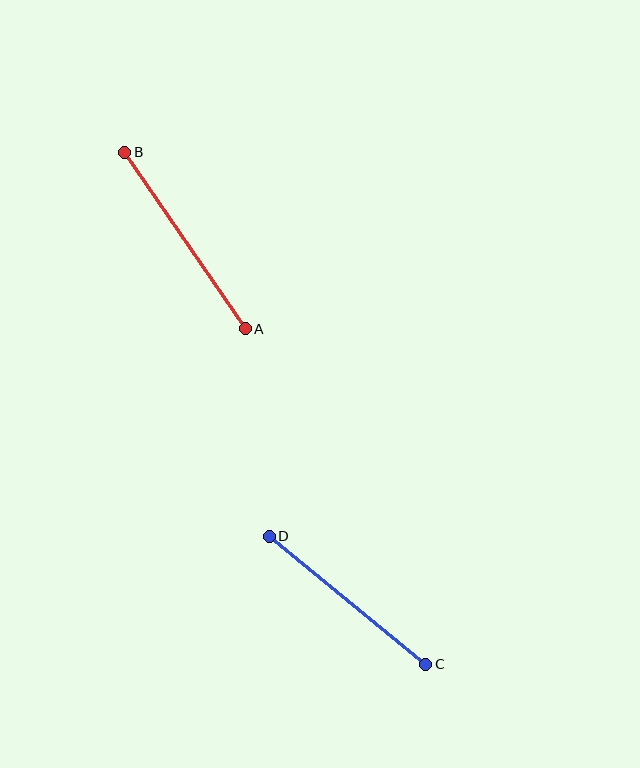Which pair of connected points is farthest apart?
Points A and B are farthest apart.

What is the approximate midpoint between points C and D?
The midpoint is at approximately (347, 600) pixels.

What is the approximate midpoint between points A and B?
The midpoint is at approximately (185, 241) pixels.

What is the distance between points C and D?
The distance is approximately 202 pixels.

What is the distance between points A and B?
The distance is approximately 213 pixels.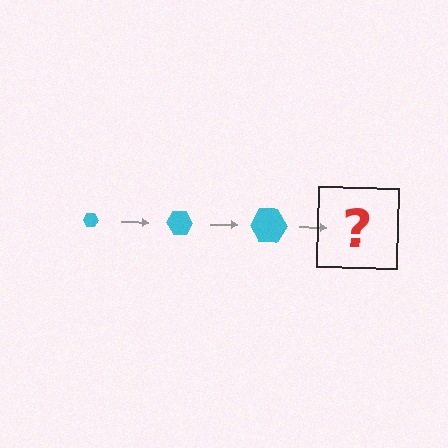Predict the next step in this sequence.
The next step is a cyan hexagon, larger than the previous one.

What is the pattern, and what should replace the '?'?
The pattern is that the hexagon gets progressively larger each step. The '?' should be a cyan hexagon, larger than the previous one.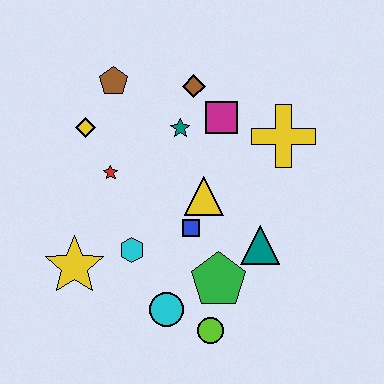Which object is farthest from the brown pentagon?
The lime circle is farthest from the brown pentagon.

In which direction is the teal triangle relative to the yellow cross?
The teal triangle is below the yellow cross.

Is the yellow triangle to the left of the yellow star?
No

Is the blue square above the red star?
No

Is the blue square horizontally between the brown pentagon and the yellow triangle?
Yes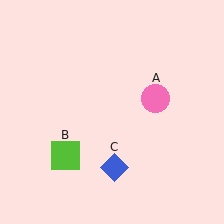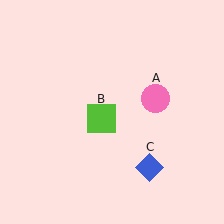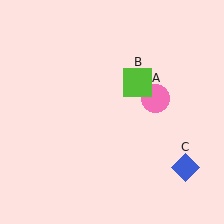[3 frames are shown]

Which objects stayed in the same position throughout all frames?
Pink circle (object A) remained stationary.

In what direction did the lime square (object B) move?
The lime square (object B) moved up and to the right.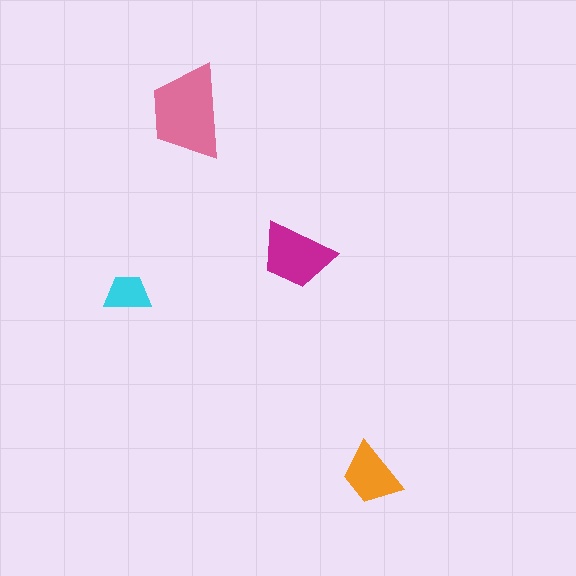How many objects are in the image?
There are 4 objects in the image.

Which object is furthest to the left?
The cyan trapezoid is leftmost.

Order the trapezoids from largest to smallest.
the pink one, the magenta one, the orange one, the cyan one.